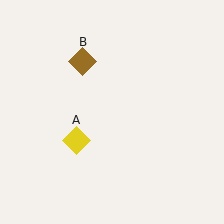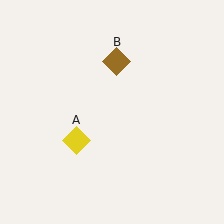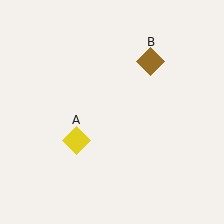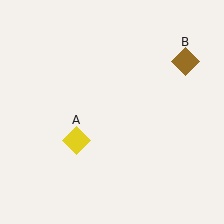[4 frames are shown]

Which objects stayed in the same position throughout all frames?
Yellow diamond (object A) remained stationary.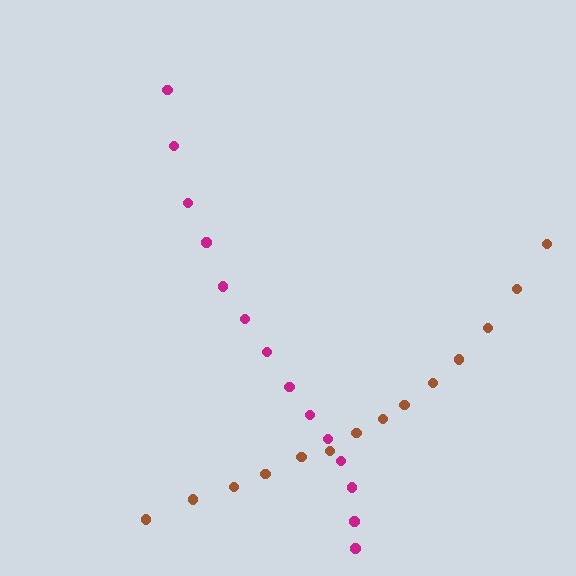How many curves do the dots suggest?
There are 2 distinct paths.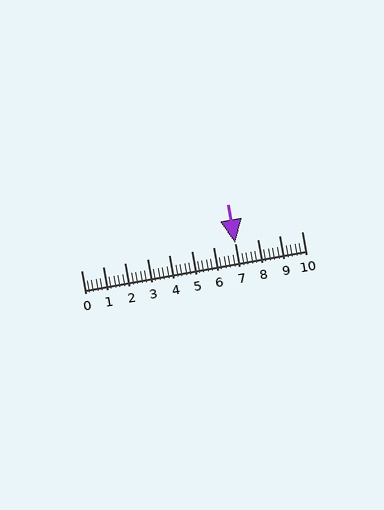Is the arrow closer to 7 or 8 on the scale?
The arrow is closer to 7.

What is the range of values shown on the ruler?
The ruler shows values from 0 to 10.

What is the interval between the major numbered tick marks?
The major tick marks are spaced 1 units apart.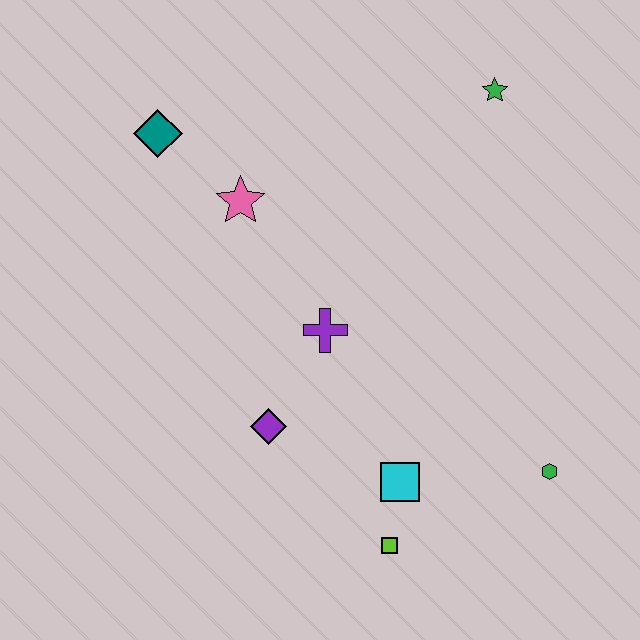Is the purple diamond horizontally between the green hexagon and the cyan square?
No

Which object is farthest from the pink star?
The green hexagon is farthest from the pink star.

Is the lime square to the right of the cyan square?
No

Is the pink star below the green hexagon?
No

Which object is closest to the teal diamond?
The pink star is closest to the teal diamond.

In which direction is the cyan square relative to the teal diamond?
The cyan square is below the teal diamond.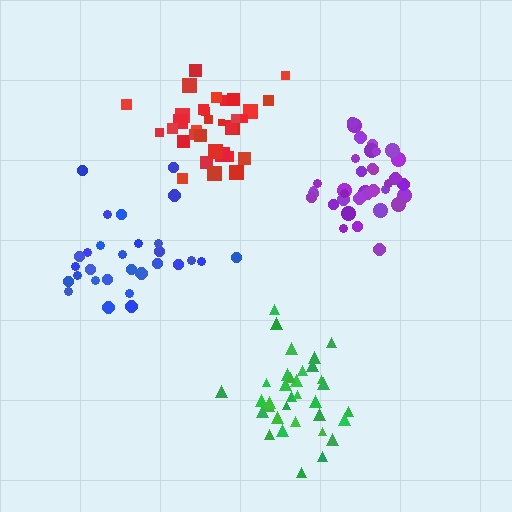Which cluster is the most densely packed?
Purple.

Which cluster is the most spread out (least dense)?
Blue.